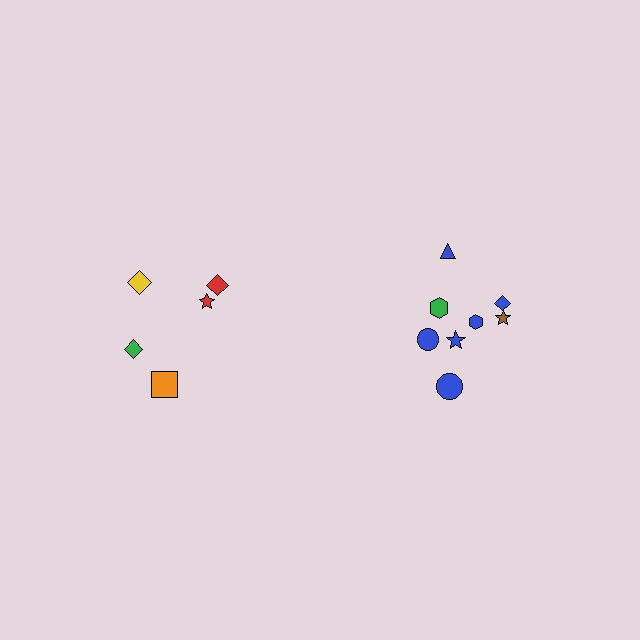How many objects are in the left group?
There are 5 objects.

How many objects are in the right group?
There are 8 objects.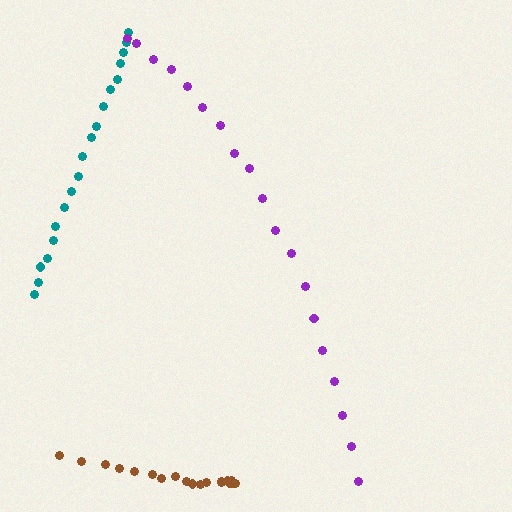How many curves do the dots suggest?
There are 3 distinct paths.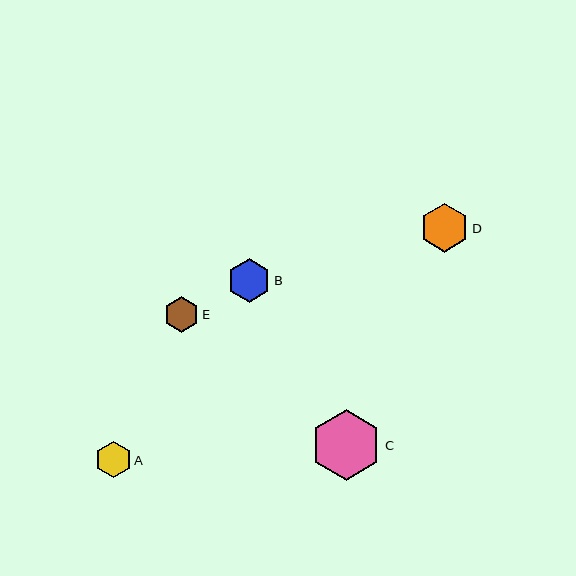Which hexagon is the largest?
Hexagon C is the largest with a size of approximately 70 pixels.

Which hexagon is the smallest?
Hexagon E is the smallest with a size of approximately 35 pixels.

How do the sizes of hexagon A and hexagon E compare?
Hexagon A and hexagon E are approximately the same size.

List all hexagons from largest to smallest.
From largest to smallest: C, D, B, A, E.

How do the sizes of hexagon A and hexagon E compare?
Hexagon A and hexagon E are approximately the same size.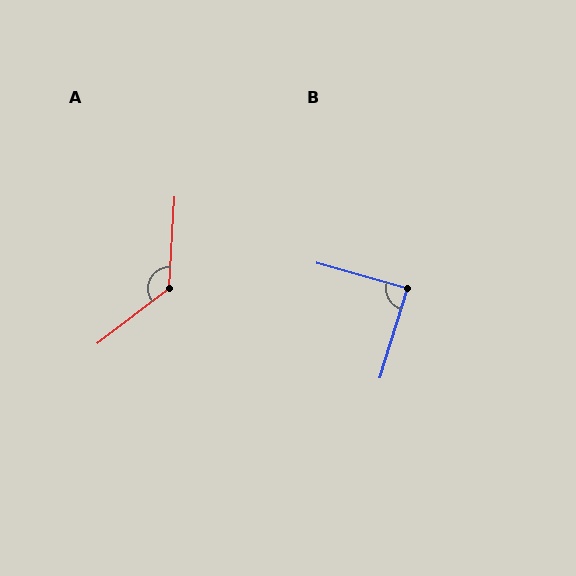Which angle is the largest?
A, at approximately 131 degrees.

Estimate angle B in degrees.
Approximately 89 degrees.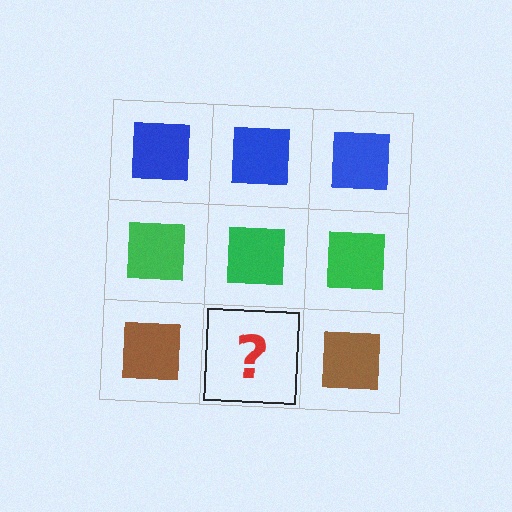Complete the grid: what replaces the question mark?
The question mark should be replaced with a brown square.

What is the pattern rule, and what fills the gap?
The rule is that each row has a consistent color. The gap should be filled with a brown square.